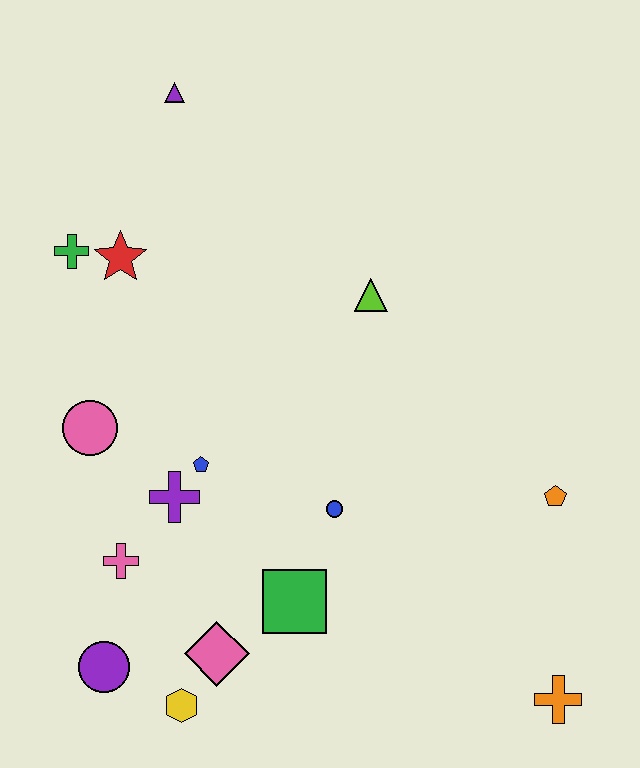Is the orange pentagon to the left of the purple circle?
No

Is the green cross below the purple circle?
No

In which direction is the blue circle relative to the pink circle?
The blue circle is to the right of the pink circle.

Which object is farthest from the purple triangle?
The orange cross is farthest from the purple triangle.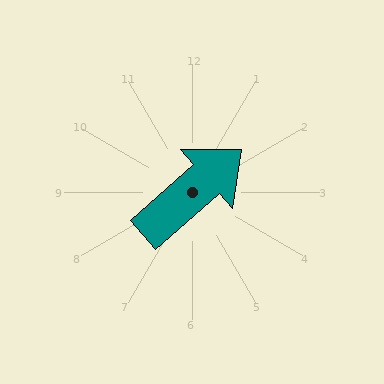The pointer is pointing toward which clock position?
Roughly 2 o'clock.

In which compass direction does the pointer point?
Northeast.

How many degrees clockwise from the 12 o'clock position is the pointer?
Approximately 49 degrees.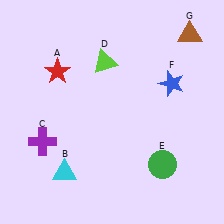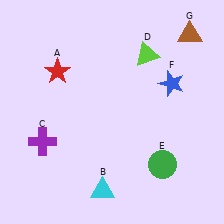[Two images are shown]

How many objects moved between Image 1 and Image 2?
2 objects moved between the two images.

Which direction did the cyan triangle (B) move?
The cyan triangle (B) moved right.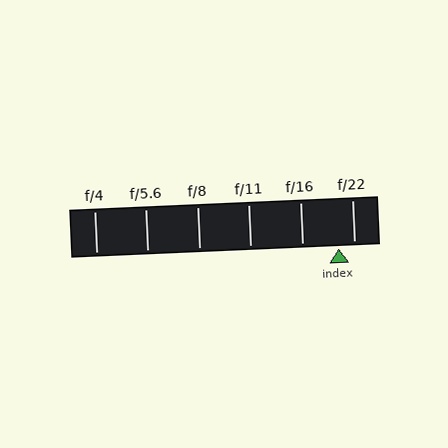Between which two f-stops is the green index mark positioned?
The index mark is between f/16 and f/22.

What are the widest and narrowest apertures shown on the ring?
The widest aperture shown is f/4 and the narrowest is f/22.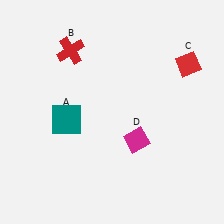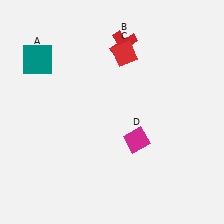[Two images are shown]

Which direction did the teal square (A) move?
The teal square (A) moved up.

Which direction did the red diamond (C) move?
The red diamond (C) moved left.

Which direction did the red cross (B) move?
The red cross (B) moved right.